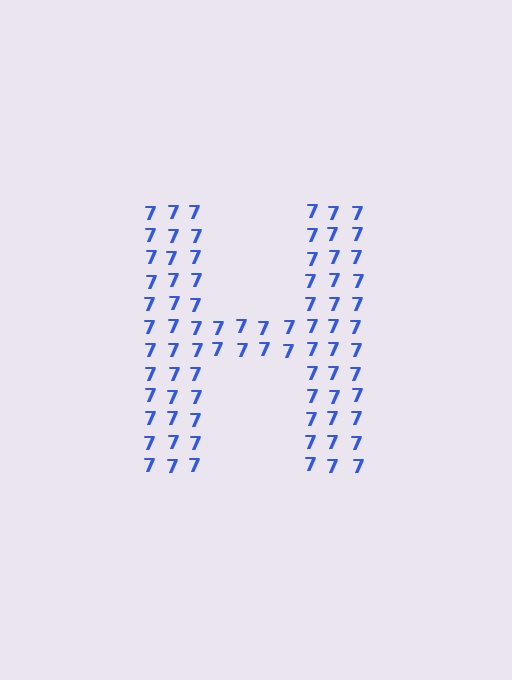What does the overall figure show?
The overall figure shows the letter H.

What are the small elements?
The small elements are digit 7's.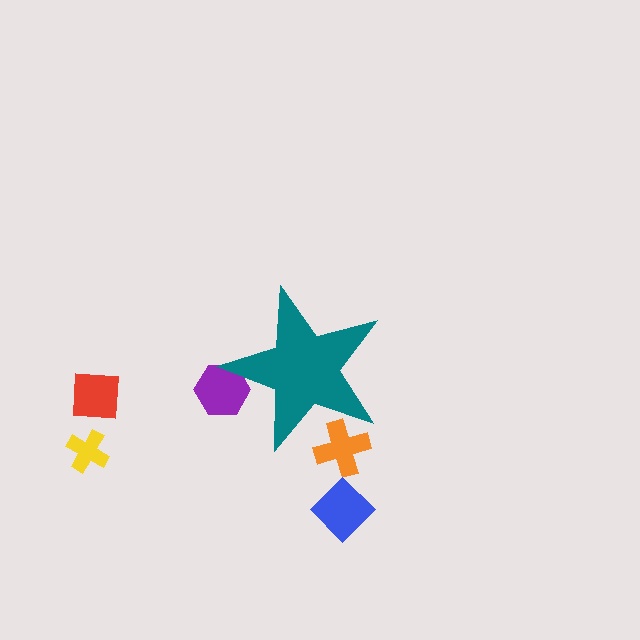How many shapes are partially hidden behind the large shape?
2 shapes are partially hidden.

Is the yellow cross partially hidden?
No, the yellow cross is fully visible.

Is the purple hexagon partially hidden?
Yes, the purple hexagon is partially hidden behind the teal star.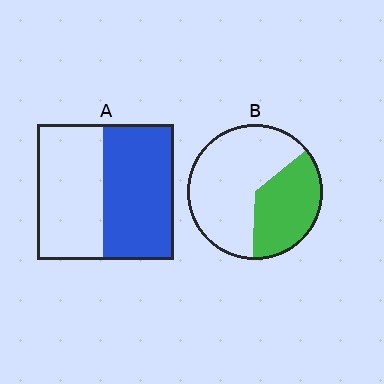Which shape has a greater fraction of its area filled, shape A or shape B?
Shape A.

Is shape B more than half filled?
No.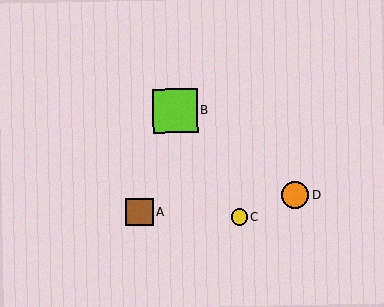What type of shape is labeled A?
Shape A is a brown square.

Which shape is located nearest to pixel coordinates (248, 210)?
The yellow circle (labeled C) at (239, 217) is nearest to that location.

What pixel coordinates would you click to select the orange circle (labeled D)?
Click at (295, 195) to select the orange circle D.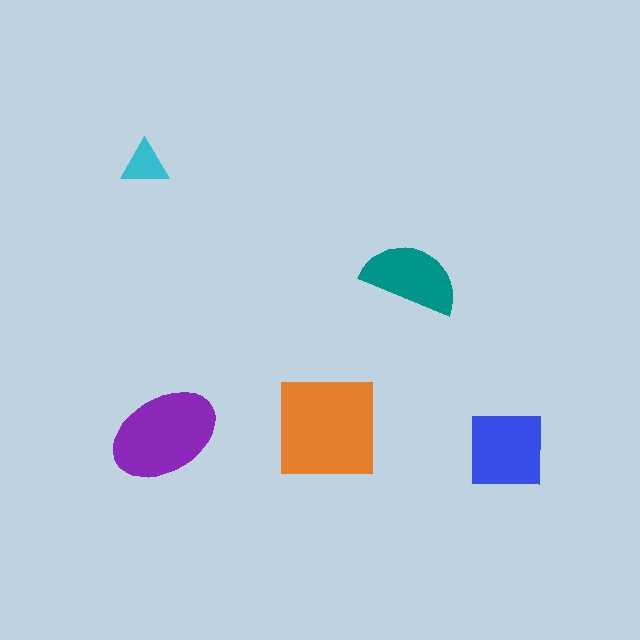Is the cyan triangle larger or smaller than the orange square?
Smaller.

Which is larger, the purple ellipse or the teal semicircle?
The purple ellipse.